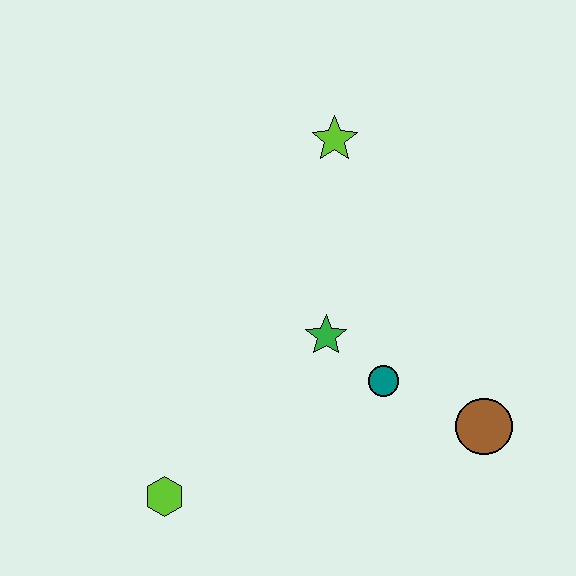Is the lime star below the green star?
No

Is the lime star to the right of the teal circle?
No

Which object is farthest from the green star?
The lime hexagon is farthest from the green star.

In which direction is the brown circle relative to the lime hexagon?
The brown circle is to the right of the lime hexagon.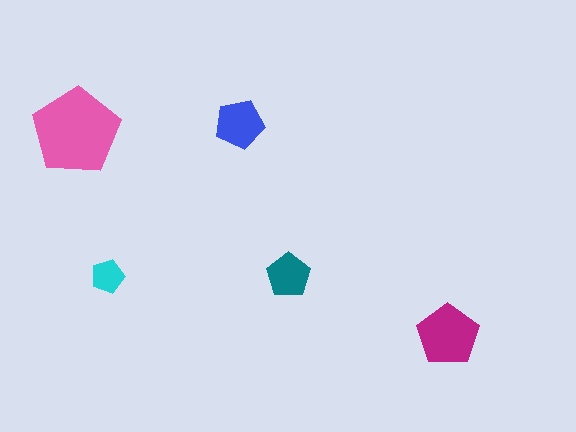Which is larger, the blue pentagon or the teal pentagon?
The blue one.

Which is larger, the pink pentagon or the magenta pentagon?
The pink one.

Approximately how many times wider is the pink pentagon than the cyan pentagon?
About 2.5 times wider.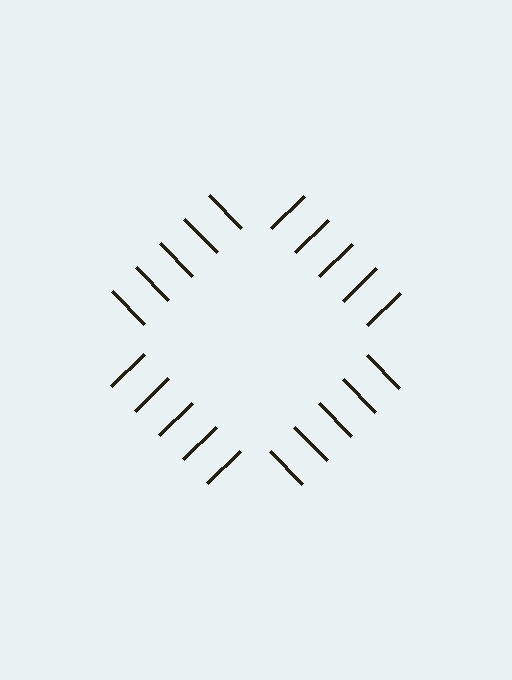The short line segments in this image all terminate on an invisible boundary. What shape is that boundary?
An illusory square — the line segments terminate on its edges but no continuous stroke is drawn.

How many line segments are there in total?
20 — 5 along each of the 4 edges.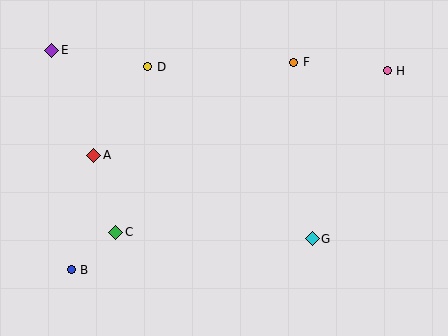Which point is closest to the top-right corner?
Point H is closest to the top-right corner.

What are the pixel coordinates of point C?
Point C is at (116, 232).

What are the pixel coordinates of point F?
Point F is at (294, 62).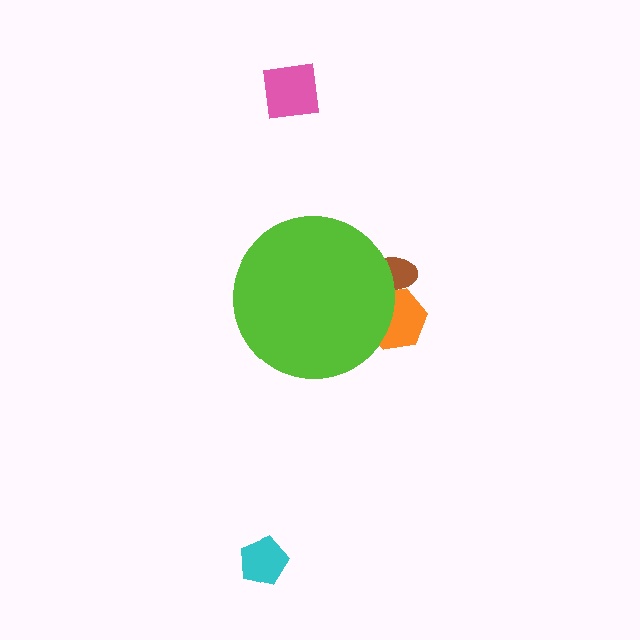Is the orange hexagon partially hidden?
Yes, the orange hexagon is partially hidden behind the lime circle.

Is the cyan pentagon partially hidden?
No, the cyan pentagon is fully visible.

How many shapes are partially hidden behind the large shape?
2 shapes are partially hidden.